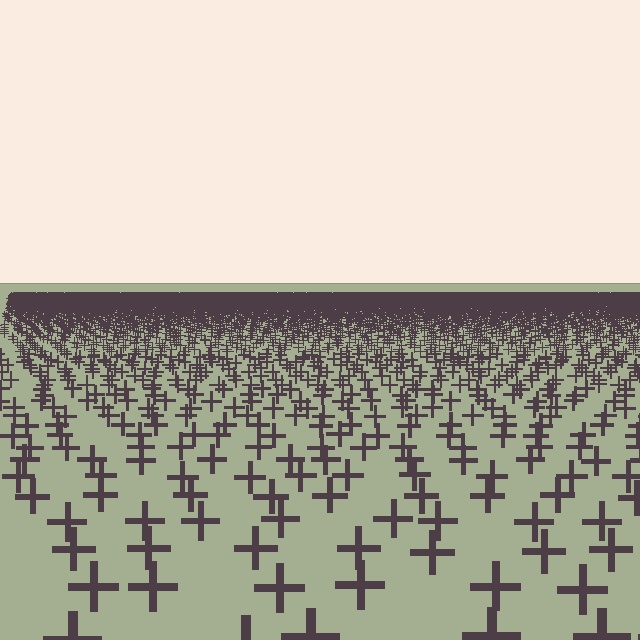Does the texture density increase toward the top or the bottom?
Density increases toward the top.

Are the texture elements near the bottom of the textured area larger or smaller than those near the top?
Larger. Near the bottom, elements are closer to the viewer and appear at a bigger on-screen size.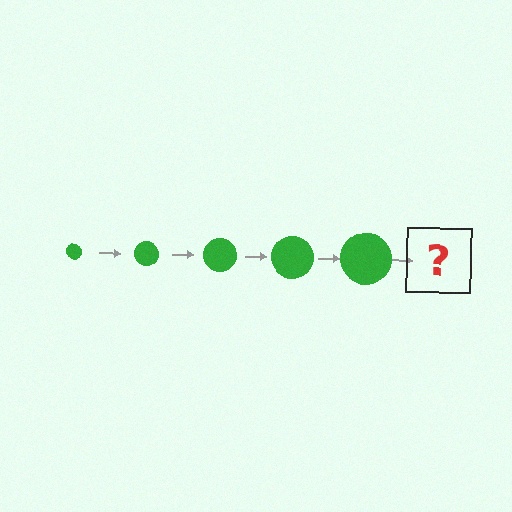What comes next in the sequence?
The next element should be a green circle, larger than the previous one.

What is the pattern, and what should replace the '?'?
The pattern is that the circle gets progressively larger each step. The '?' should be a green circle, larger than the previous one.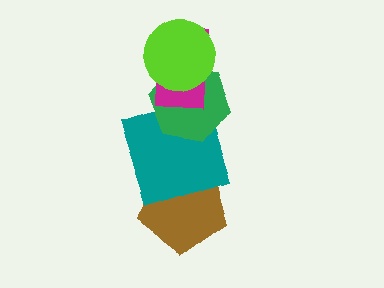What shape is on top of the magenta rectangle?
The lime circle is on top of the magenta rectangle.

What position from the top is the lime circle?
The lime circle is 1st from the top.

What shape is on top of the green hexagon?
The magenta rectangle is on top of the green hexagon.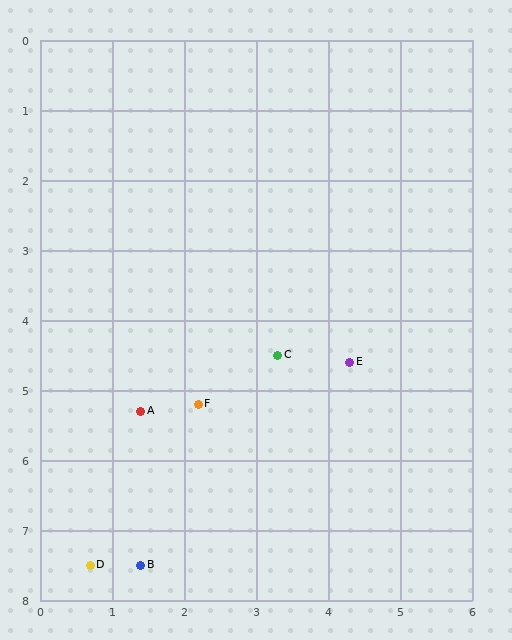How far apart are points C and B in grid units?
Points C and B are about 3.6 grid units apart.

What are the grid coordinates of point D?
Point D is at approximately (0.7, 7.5).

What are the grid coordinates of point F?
Point F is at approximately (2.2, 5.2).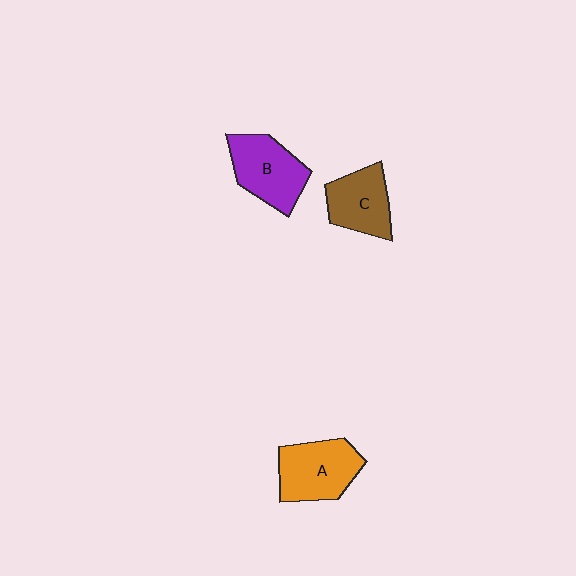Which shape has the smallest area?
Shape C (brown).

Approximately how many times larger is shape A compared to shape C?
Approximately 1.2 times.